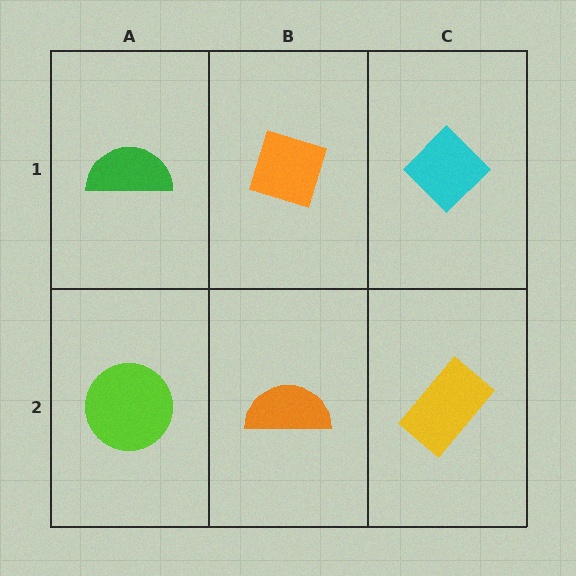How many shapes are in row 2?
3 shapes.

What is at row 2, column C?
A yellow rectangle.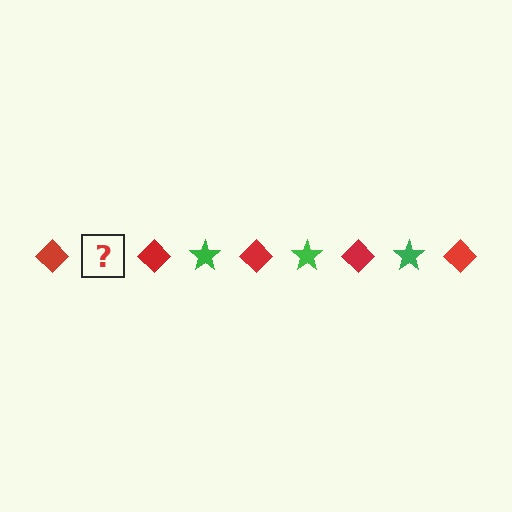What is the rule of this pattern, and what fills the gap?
The rule is that the pattern alternates between red diamond and green star. The gap should be filled with a green star.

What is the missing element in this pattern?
The missing element is a green star.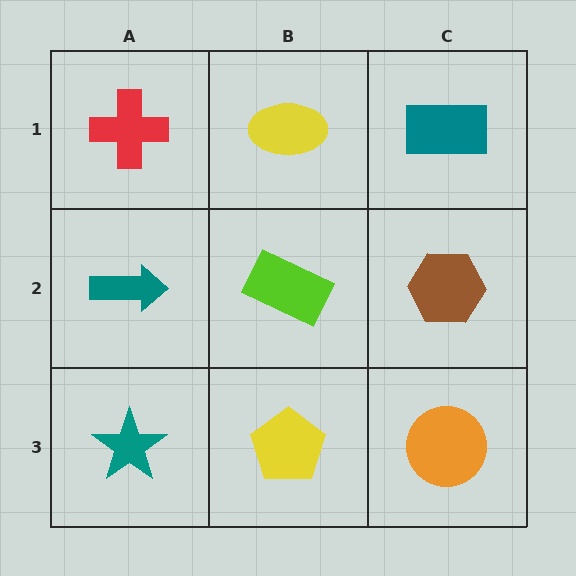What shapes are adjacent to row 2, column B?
A yellow ellipse (row 1, column B), a yellow pentagon (row 3, column B), a teal arrow (row 2, column A), a brown hexagon (row 2, column C).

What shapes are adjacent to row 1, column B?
A lime rectangle (row 2, column B), a red cross (row 1, column A), a teal rectangle (row 1, column C).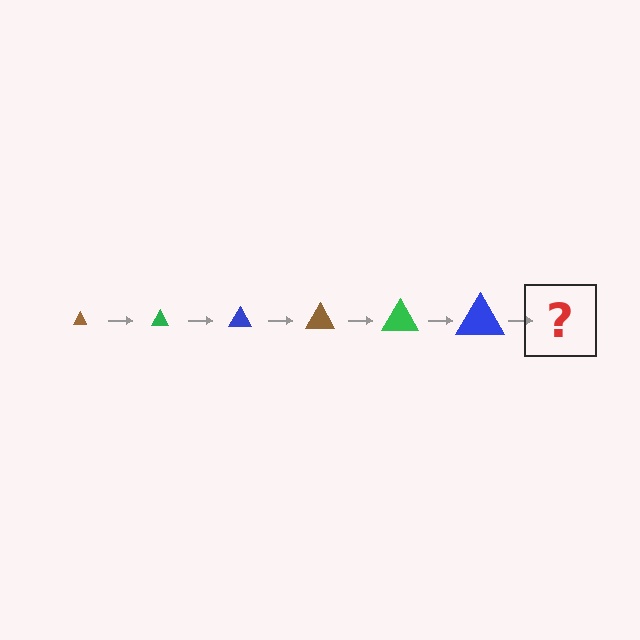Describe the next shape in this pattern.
It should be a brown triangle, larger than the previous one.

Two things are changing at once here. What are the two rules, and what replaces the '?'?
The two rules are that the triangle grows larger each step and the color cycles through brown, green, and blue. The '?' should be a brown triangle, larger than the previous one.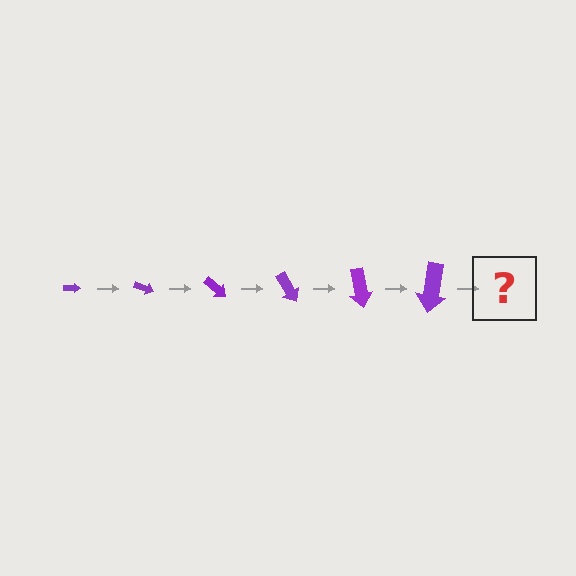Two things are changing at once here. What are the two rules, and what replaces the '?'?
The two rules are that the arrow grows larger each step and it rotates 20 degrees each step. The '?' should be an arrow, larger than the previous one and rotated 120 degrees from the start.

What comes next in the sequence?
The next element should be an arrow, larger than the previous one and rotated 120 degrees from the start.